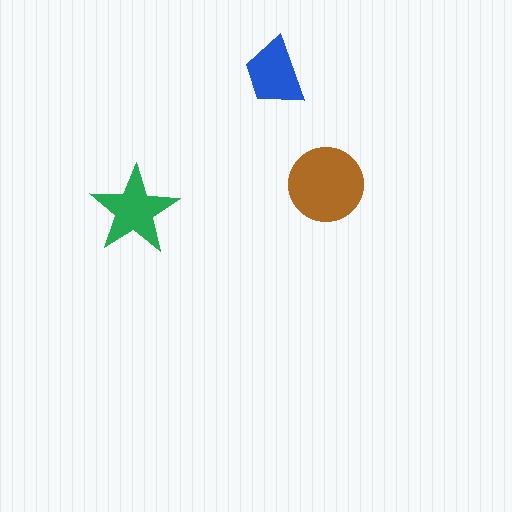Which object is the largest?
The brown circle.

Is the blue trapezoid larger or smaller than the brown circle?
Smaller.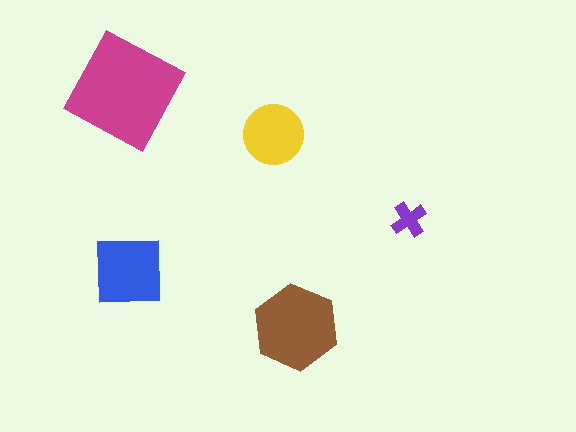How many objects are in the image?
There are 5 objects in the image.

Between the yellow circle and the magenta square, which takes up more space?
The magenta square.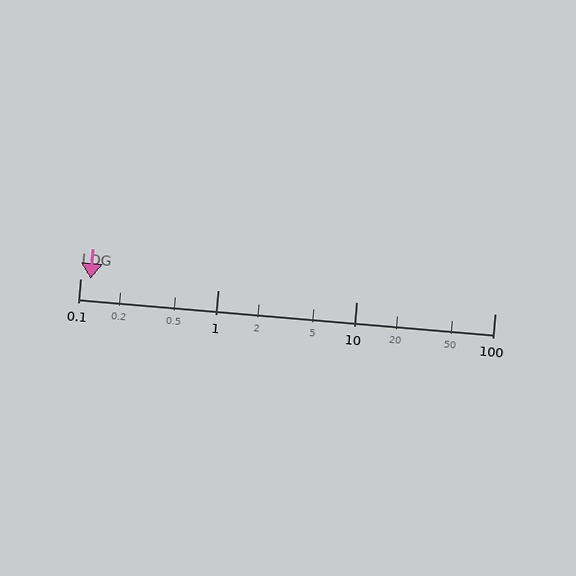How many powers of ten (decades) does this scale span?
The scale spans 3 decades, from 0.1 to 100.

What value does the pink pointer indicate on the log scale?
The pointer indicates approximately 0.12.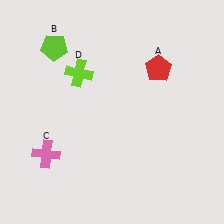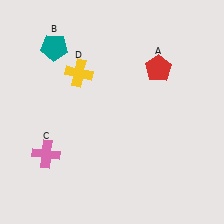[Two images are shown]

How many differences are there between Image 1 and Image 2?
There are 2 differences between the two images.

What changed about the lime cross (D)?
In Image 1, D is lime. In Image 2, it changed to yellow.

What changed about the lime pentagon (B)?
In Image 1, B is lime. In Image 2, it changed to teal.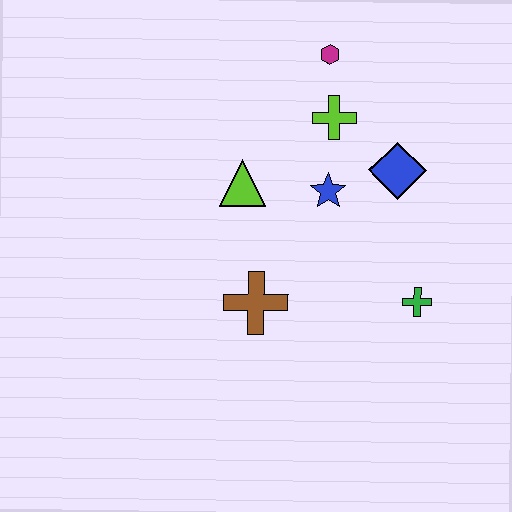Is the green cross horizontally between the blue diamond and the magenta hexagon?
No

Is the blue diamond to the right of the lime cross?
Yes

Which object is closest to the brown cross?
The lime triangle is closest to the brown cross.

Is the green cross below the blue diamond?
Yes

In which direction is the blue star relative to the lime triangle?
The blue star is to the right of the lime triangle.